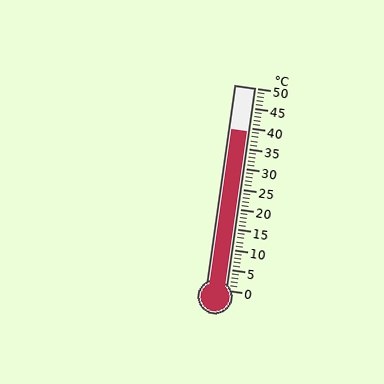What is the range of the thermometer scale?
The thermometer scale ranges from 0°C to 50°C.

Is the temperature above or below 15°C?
The temperature is above 15°C.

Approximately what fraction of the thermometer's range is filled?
The thermometer is filled to approximately 80% of its range.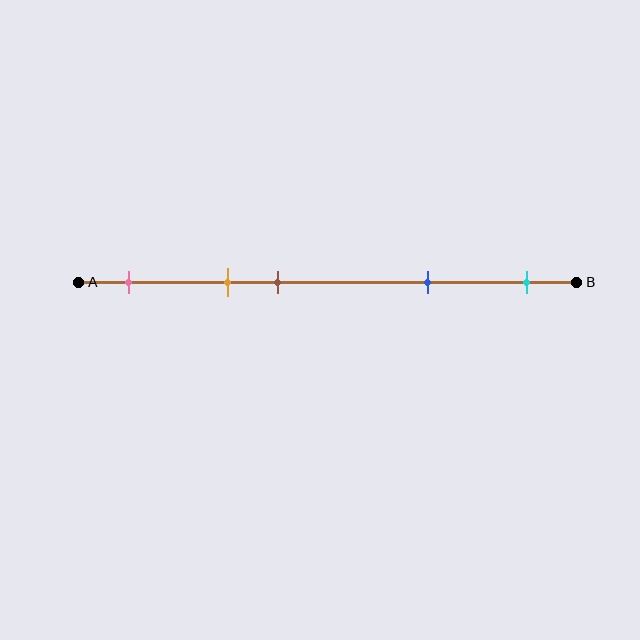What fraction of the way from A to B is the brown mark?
The brown mark is approximately 40% (0.4) of the way from A to B.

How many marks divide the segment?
There are 5 marks dividing the segment.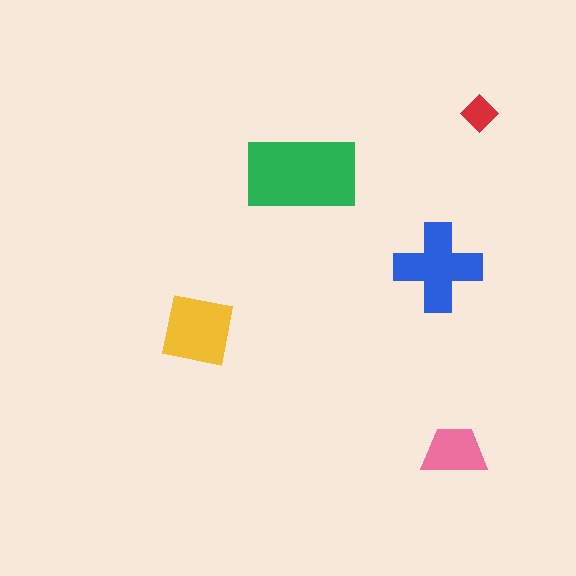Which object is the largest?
The green rectangle.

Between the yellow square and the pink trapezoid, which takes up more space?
The yellow square.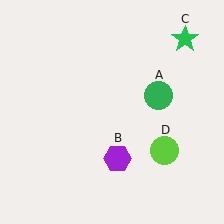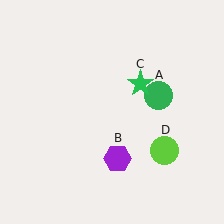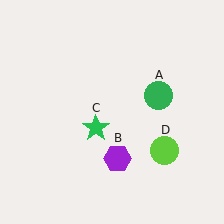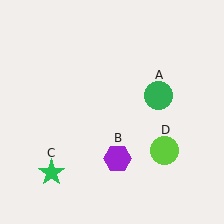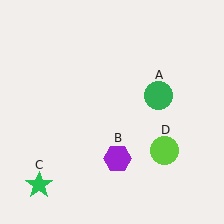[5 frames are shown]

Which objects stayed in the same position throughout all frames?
Green circle (object A) and purple hexagon (object B) and lime circle (object D) remained stationary.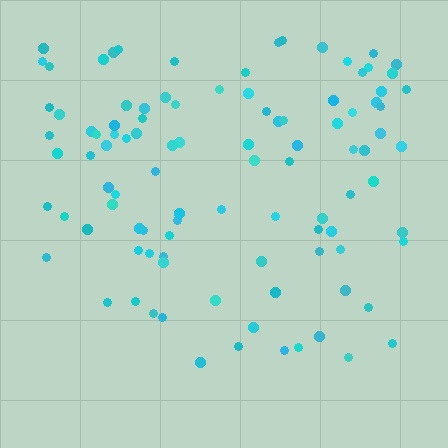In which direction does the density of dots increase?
From bottom to top, with the top side densest.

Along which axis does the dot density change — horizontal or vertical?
Vertical.